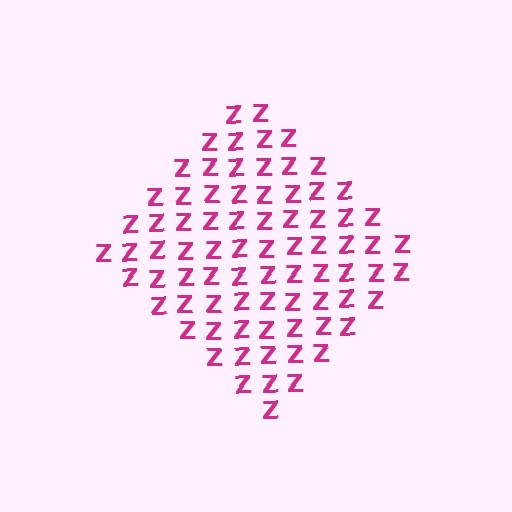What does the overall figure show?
The overall figure shows a diamond.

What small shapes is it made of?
It is made of small letter Z's.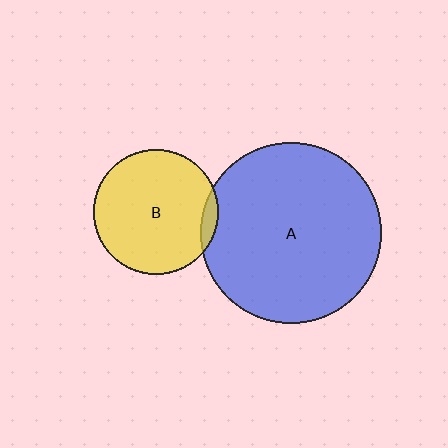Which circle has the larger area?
Circle A (blue).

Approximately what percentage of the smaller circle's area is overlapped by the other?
Approximately 5%.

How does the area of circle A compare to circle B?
Approximately 2.1 times.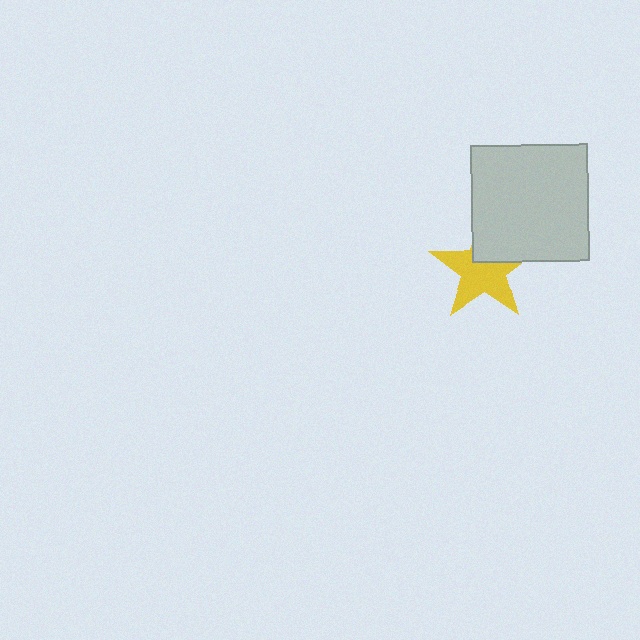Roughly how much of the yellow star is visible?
Most of it is visible (roughly 68%).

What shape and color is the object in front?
The object in front is a light gray square.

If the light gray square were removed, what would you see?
You would see the complete yellow star.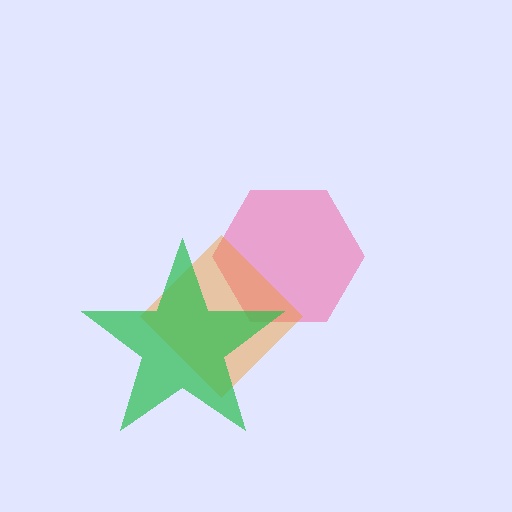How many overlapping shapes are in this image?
There are 3 overlapping shapes in the image.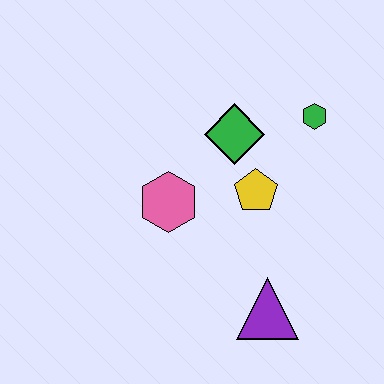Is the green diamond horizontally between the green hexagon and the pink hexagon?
Yes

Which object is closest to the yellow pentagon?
The green diamond is closest to the yellow pentagon.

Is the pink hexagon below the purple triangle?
No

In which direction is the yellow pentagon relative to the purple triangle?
The yellow pentagon is above the purple triangle.